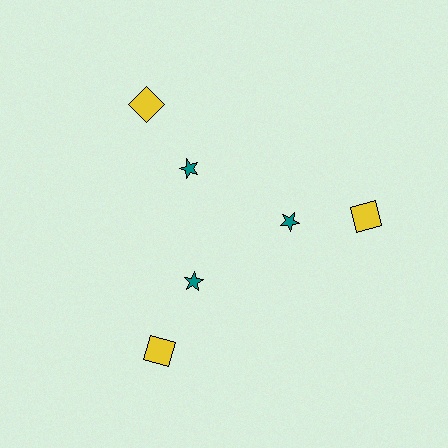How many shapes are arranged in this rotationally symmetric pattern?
There are 6 shapes, arranged in 3 groups of 2.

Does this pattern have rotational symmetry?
Yes, this pattern has 3-fold rotational symmetry. It looks the same after rotating 120 degrees around the center.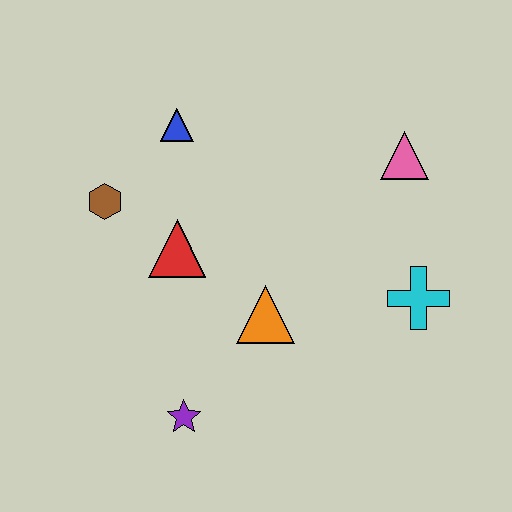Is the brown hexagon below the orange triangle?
No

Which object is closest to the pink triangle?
The cyan cross is closest to the pink triangle.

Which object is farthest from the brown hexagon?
The cyan cross is farthest from the brown hexagon.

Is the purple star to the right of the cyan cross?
No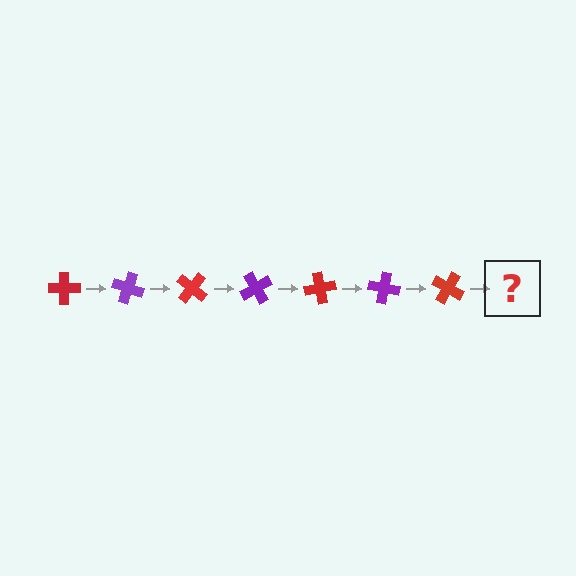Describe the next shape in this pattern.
It should be a purple cross, rotated 140 degrees from the start.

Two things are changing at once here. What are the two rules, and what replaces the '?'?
The two rules are that it rotates 20 degrees each step and the color cycles through red and purple. The '?' should be a purple cross, rotated 140 degrees from the start.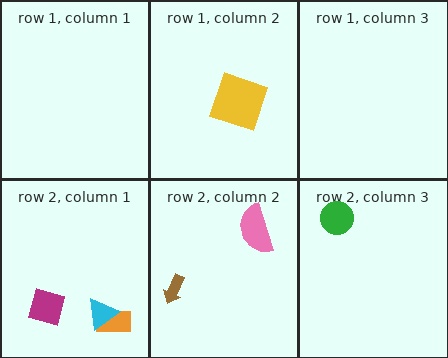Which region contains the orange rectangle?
The row 2, column 1 region.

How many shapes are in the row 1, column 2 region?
1.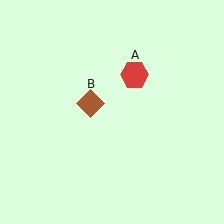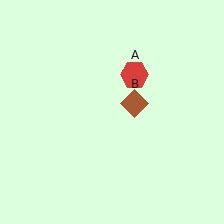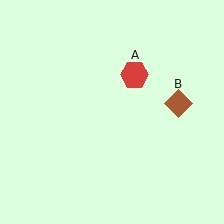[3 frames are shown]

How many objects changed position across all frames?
1 object changed position: brown diamond (object B).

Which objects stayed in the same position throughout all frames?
Red hexagon (object A) remained stationary.